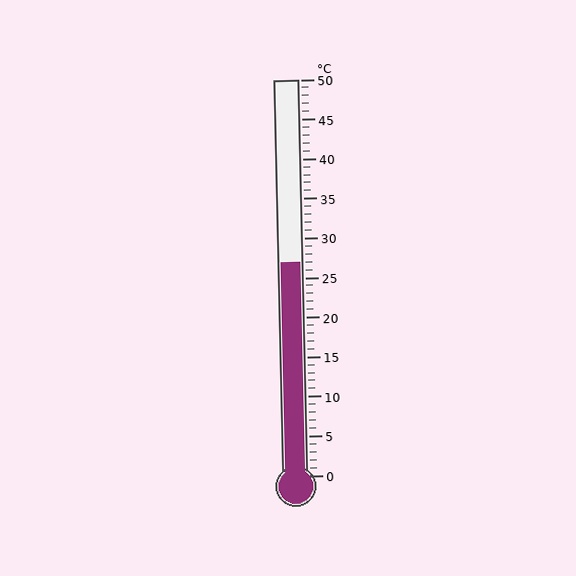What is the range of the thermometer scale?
The thermometer scale ranges from 0°C to 50°C.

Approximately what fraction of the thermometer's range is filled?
The thermometer is filled to approximately 55% of its range.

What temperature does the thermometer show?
The thermometer shows approximately 27°C.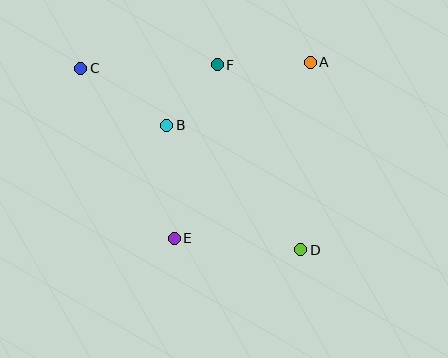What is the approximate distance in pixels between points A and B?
The distance between A and B is approximately 157 pixels.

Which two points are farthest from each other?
Points C and D are farthest from each other.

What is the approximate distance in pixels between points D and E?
The distance between D and E is approximately 127 pixels.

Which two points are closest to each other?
Points B and F are closest to each other.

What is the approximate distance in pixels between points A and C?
The distance between A and C is approximately 230 pixels.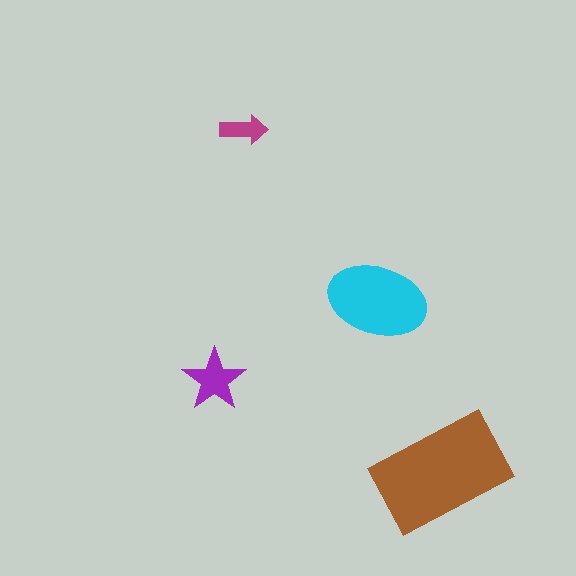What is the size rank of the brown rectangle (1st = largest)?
1st.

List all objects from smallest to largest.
The magenta arrow, the purple star, the cyan ellipse, the brown rectangle.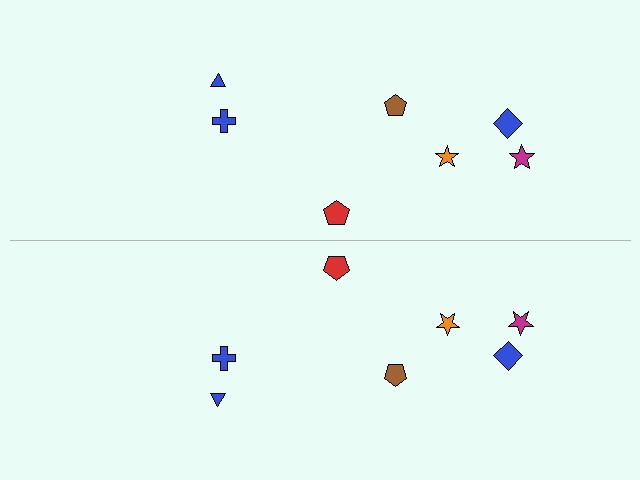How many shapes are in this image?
There are 14 shapes in this image.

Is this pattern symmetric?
Yes, this pattern has bilateral (reflection) symmetry.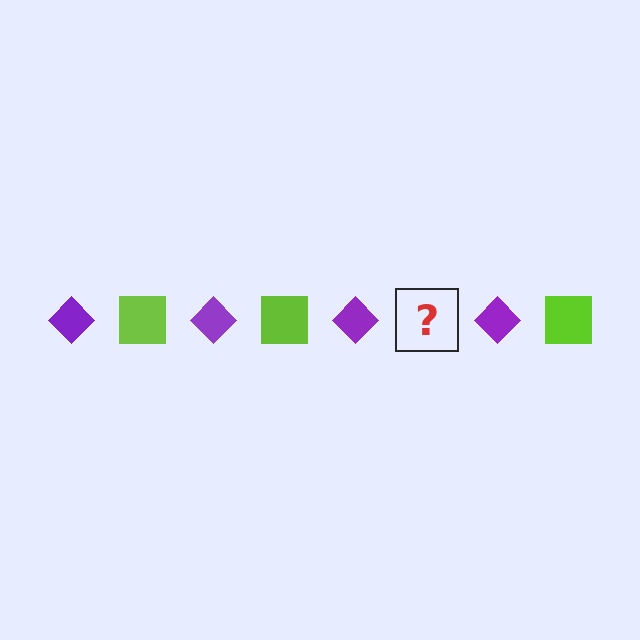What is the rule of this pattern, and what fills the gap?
The rule is that the pattern alternates between purple diamond and lime square. The gap should be filled with a lime square.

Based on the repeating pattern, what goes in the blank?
The blank should be a lime square.